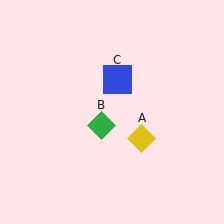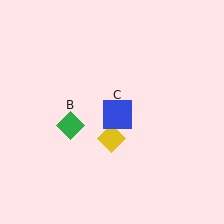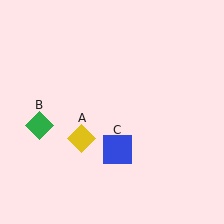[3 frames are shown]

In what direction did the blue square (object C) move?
The blue square (object C) moved down.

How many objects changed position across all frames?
3 objects changed position: yellow diamond (object A), green diamond (object B), blue square (object C).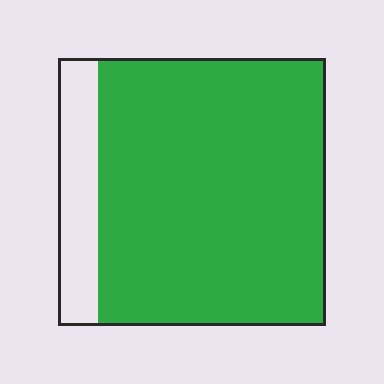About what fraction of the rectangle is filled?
About five sixths (5/6).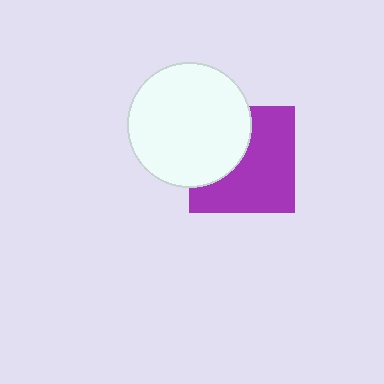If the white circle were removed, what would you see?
You would see the complete purple square.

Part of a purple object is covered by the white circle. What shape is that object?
It is a square.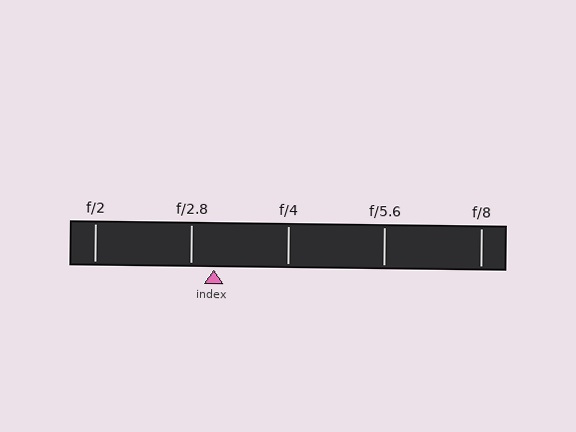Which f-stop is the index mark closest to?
The index mark is closest to f/2.8.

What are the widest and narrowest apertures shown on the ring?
The widest aperture shown is f/2 and the narrowest is f/8.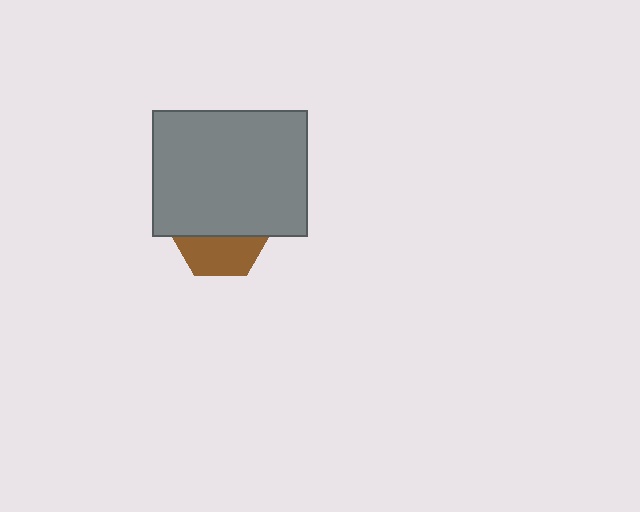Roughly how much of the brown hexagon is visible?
A small part of it is visible (roughly 40%).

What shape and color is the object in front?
The object in front is a gray rectangle.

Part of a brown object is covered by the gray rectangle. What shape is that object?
It is a hexagon.